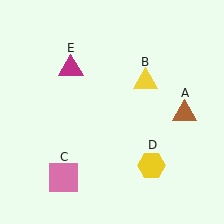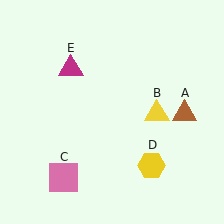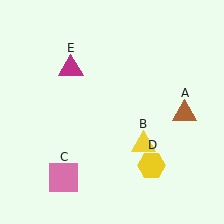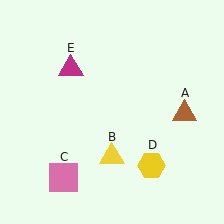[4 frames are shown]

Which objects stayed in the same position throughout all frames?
Brown triangle (object A) and pink square (object C) and yellow hexagon (object D) and magenta triangle (object E) remained stationary.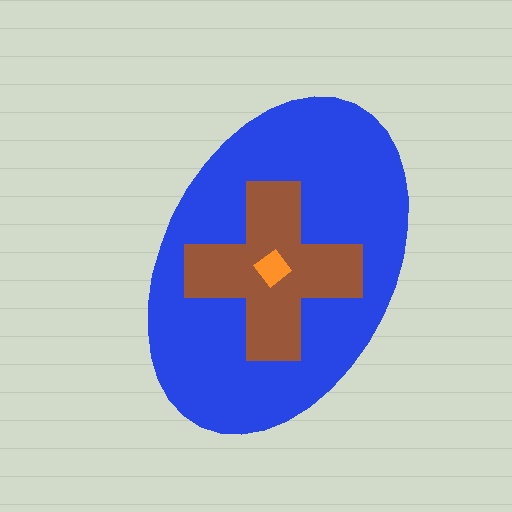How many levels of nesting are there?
3.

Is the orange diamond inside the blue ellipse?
Yes.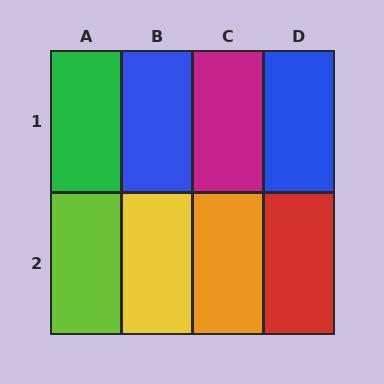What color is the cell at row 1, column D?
Blue.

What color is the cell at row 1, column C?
Magenta.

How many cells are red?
1 cell is red.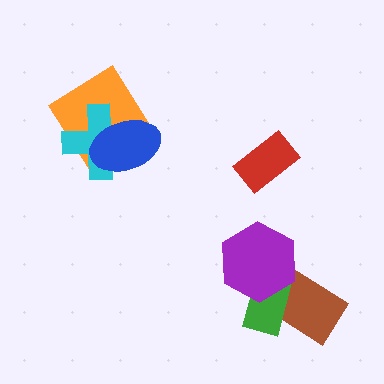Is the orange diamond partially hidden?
Yes, it is partially covered by another shape.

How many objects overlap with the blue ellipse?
2 objects overlap with the blue ellipse.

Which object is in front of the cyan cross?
The blue ellipse is in front of the cyan cross.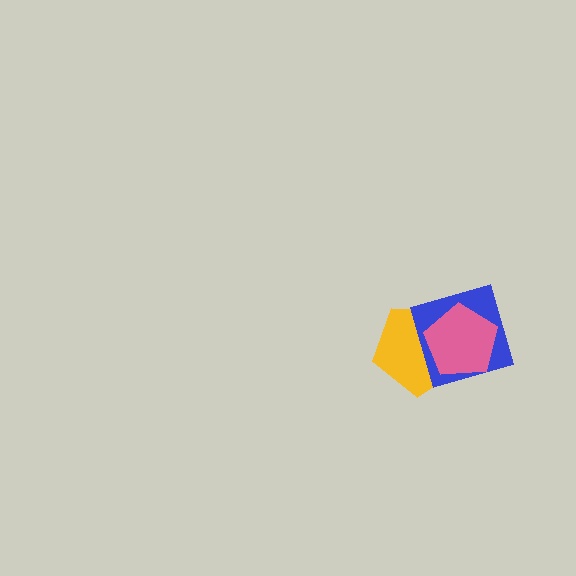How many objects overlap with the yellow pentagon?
2 objects overlap with the yellow pentagon.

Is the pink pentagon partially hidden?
No, no other shape covers it.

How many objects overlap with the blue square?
2 objects overlap with the blue square.